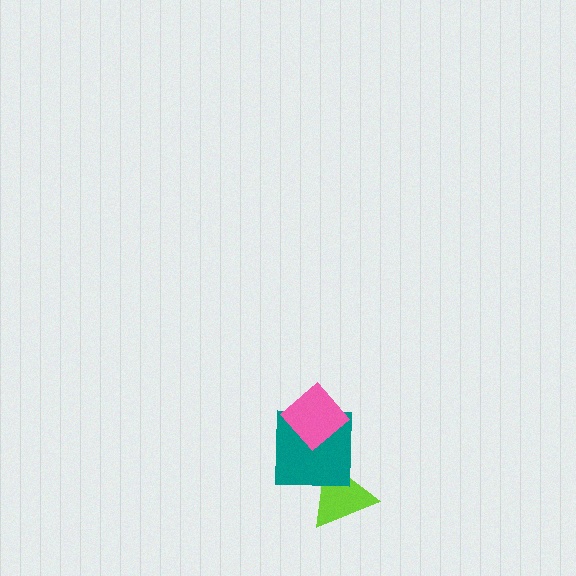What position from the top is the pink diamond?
The pink diamond is 1st from the top.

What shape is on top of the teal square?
The pink diamond is on top of the teal square.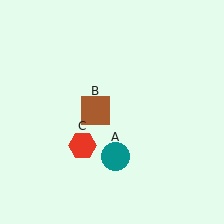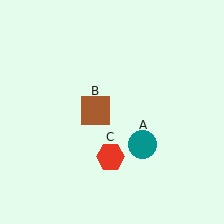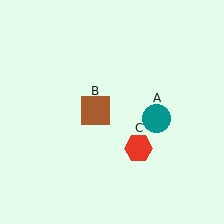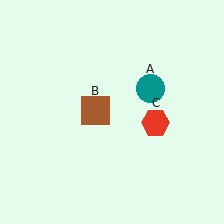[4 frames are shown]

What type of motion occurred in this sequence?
The teal circle (object A), red hexagon (object C) rotated counterclockwise around the center of the scene.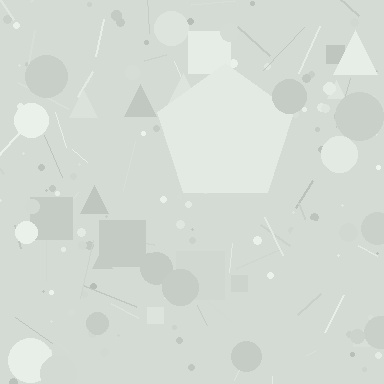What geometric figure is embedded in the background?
A pentagon is embedded in the background.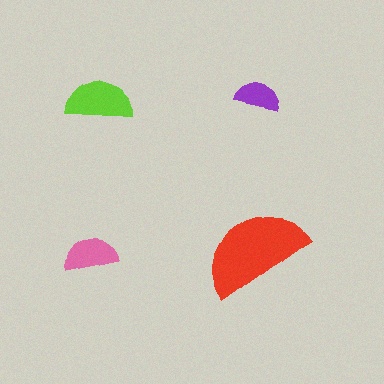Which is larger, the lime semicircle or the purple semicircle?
The lime one.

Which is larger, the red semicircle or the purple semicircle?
The red one.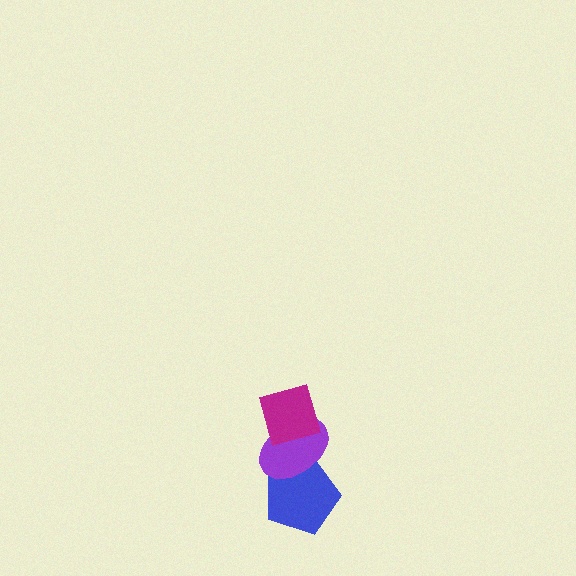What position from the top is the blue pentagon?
The blue pentagon is 3rd from the top.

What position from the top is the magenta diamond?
The magenta diamond is 1st from the top.